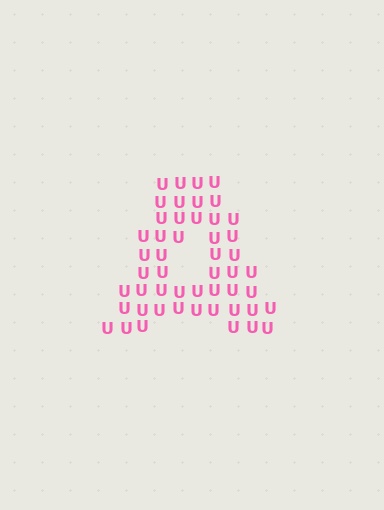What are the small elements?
The small elements are letter U's.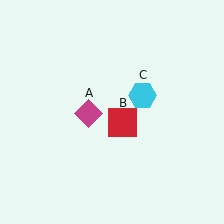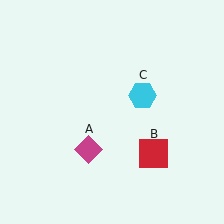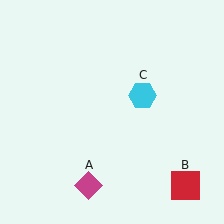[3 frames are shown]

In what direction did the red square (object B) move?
The red square (object B) moved down and to the right.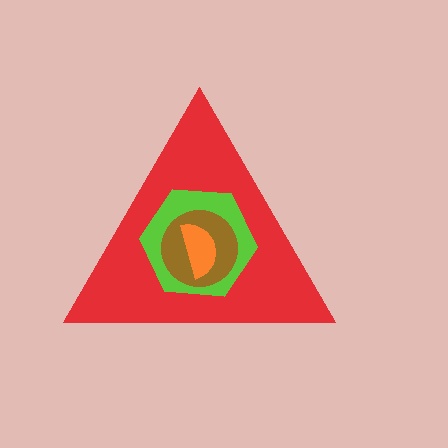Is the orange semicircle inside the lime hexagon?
Yes.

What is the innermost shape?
The orange semicircle.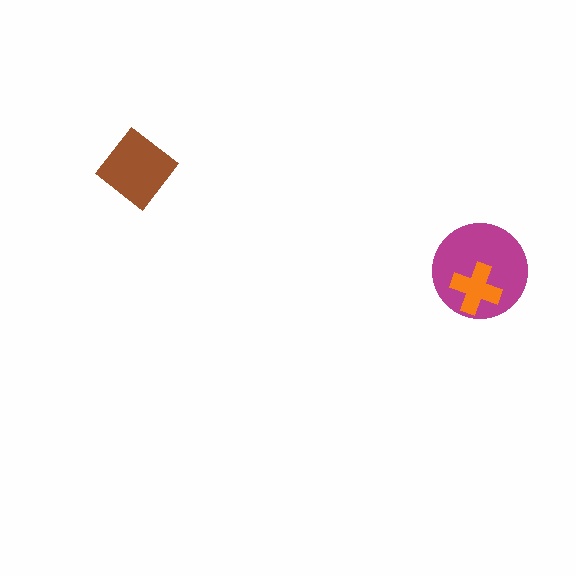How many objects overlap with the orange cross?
1 object overlaps with the orange cross.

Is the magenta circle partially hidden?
Yes, it is partially covered by another shape.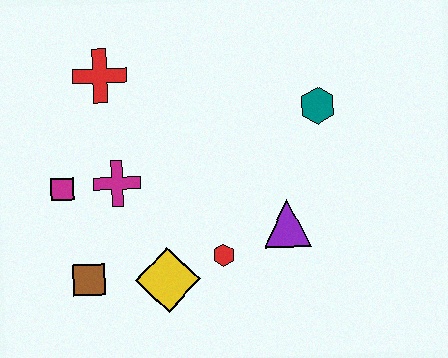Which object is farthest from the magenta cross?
The teal hexagon is farthest from the magenta cross.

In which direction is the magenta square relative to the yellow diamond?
The magenta square is to the left of the yellow diamond.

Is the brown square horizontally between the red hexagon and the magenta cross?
No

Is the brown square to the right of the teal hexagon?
No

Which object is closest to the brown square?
The yellow diamond is closest to the brown square.